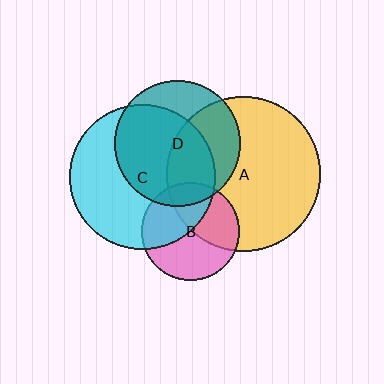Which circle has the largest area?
Circle A (yellow).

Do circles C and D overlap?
Yes.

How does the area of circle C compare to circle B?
Approximately 2.2 times.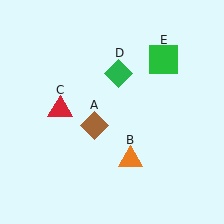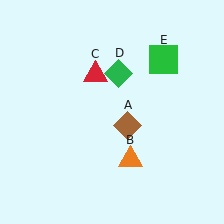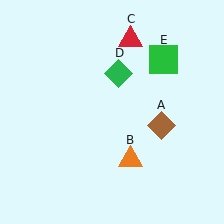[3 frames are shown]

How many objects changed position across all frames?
2 objects changed position: brown diamond (object A), red triangle (object C).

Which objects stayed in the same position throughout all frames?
Orange triangle (object B) and green diamond (object D) and green square (object E) remained stationary.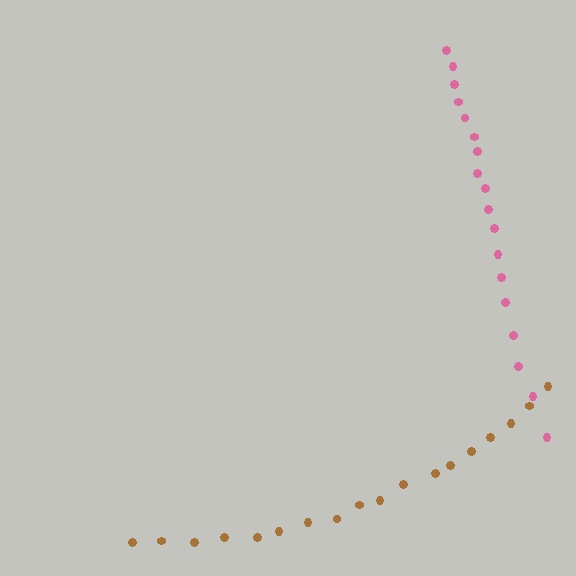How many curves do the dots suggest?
There are 2 distinct paths.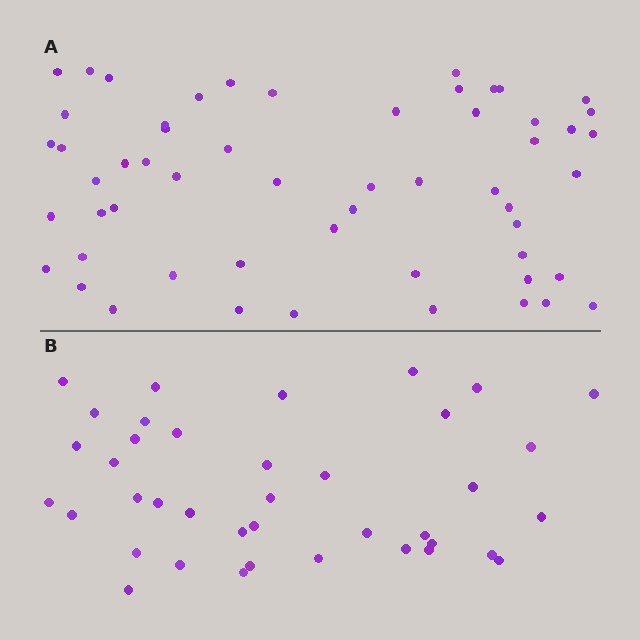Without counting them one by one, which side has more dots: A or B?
Region A (the top region) has more dots.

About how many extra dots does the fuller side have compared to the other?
Region A has approximately 15 more dots than region B.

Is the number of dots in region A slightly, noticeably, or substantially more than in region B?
Region A has noticeably more, but not dramatically so. The ratio is roughly 1.4 to 1.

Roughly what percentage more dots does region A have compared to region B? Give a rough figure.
About 45% more.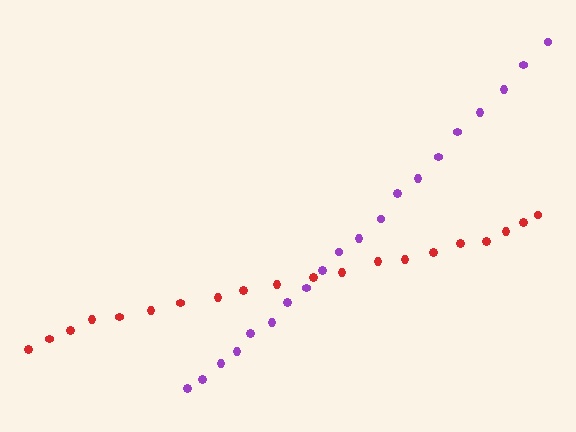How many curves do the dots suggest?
There are 2 distinct paths.